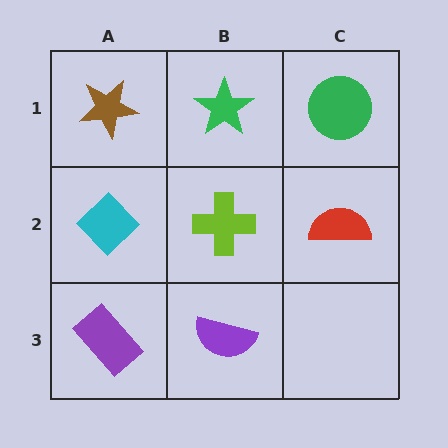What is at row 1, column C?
A green circle.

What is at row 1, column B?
A green star.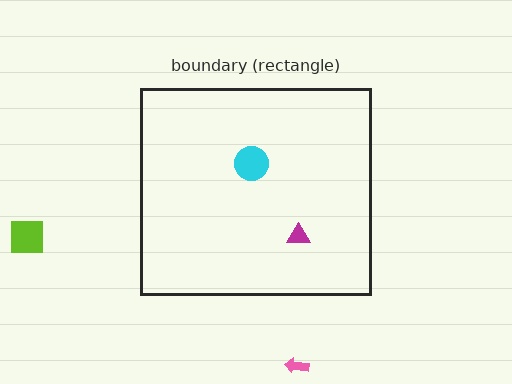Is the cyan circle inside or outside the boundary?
Inside.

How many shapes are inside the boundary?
2 inside, 2 outside.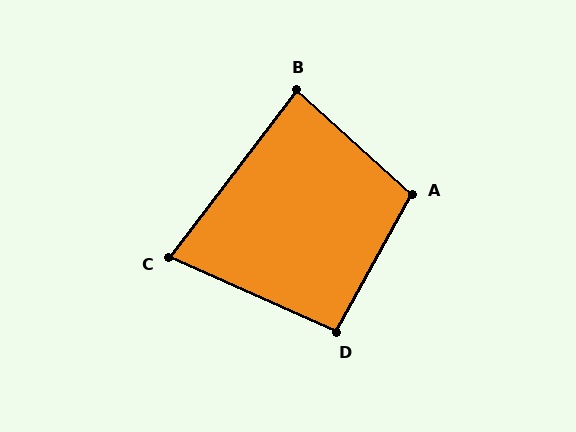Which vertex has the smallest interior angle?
C, at approximately 77 degrees.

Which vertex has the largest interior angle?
A, at approximately 103 degrees.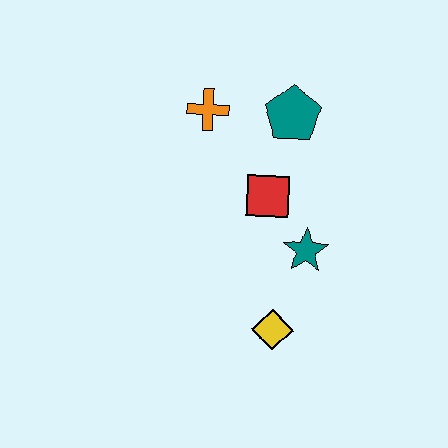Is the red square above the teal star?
Yes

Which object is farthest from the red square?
The yellow diamond is farthest from the red square.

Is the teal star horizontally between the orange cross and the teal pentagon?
No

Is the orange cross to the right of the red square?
No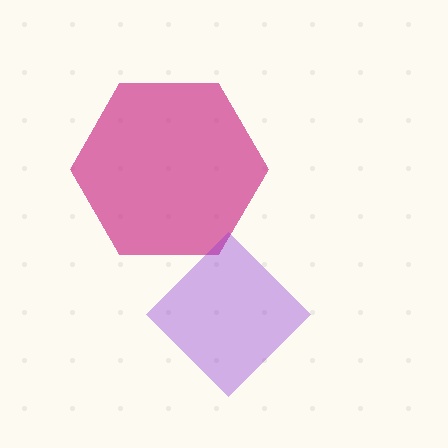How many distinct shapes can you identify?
There are 2 distinct shapes: a magenta hexagon, a purple diamond.